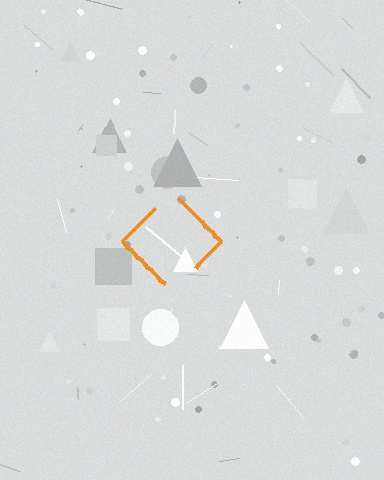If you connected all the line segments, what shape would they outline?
They would outline a diamond.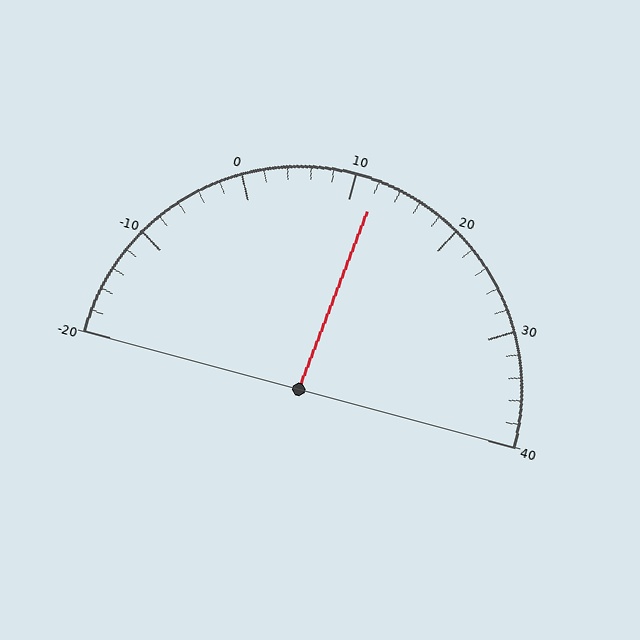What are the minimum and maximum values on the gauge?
The gauge ranges from -20 to 40.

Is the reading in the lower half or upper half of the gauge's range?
The reading is in the upper half of the range (-20 to 40).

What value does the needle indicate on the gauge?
The needle indicates approximately 12.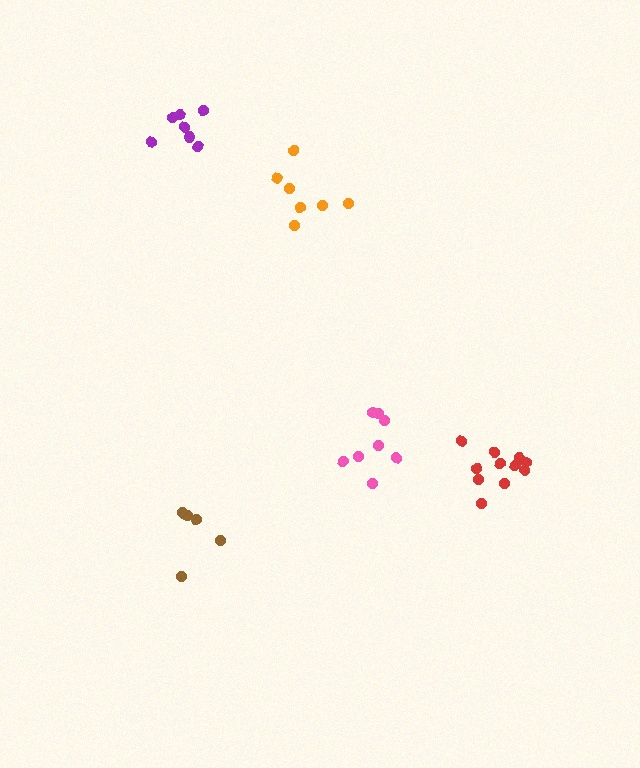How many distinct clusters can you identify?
There are 5 distinct clusters.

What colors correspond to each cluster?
The clusters are colored: purple, orange, pink, brown, red.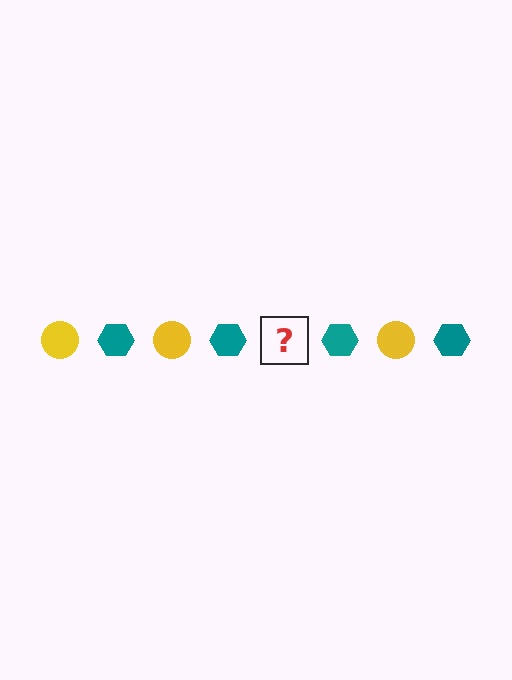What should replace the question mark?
The question mark should be replaced with a yellow circle.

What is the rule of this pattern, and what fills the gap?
The rule is that the pattern alternates between yellow circle and teal hexagon. The gap should be filled with a yellow circle.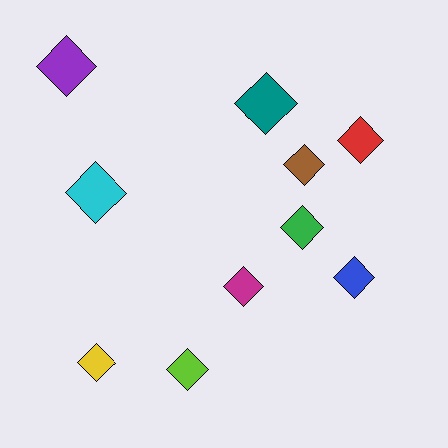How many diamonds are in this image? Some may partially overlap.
There are 10 diamonds.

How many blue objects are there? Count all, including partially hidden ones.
There is 1 blue object.